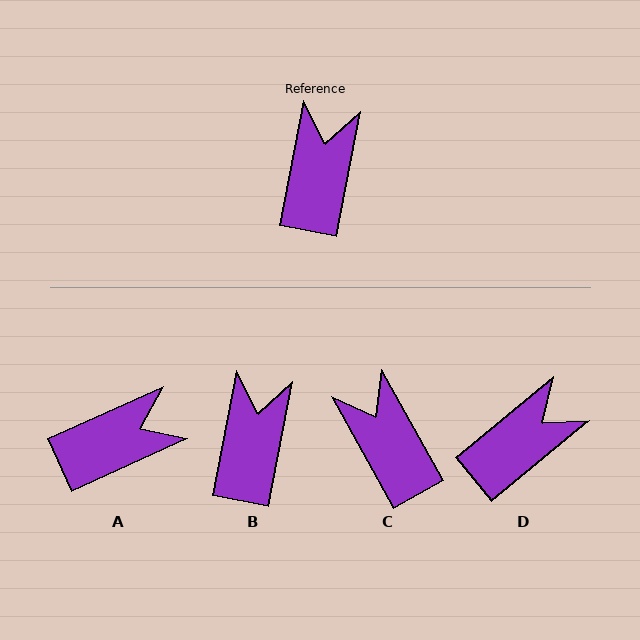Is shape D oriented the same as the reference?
No, it is off by about 40 degrees.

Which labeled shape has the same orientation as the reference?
B.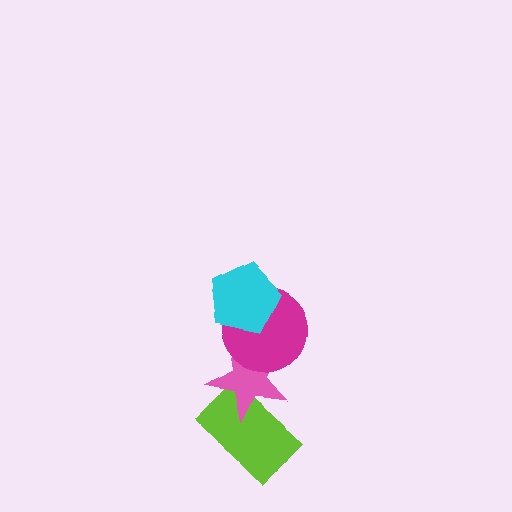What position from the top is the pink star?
The pink star is 3rd from the top.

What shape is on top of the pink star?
The magenta circle is on top of the pink star.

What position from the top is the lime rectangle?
The lime rectangle is 4th from the top.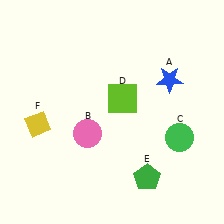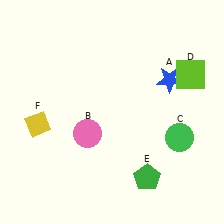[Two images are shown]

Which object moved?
The lime square (D) moved right.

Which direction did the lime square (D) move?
The lime square (D) moved right.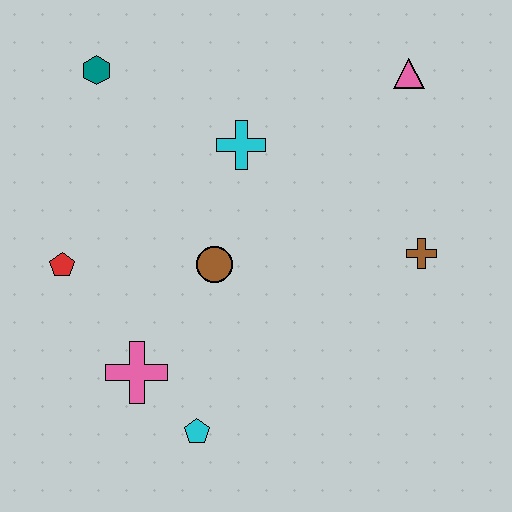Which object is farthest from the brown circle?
The pink triangle is farthest from the brown circle.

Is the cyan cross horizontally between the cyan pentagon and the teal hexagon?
No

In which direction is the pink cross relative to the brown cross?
The pink cross is to the left of the brown cross.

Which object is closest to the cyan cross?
The brown circle is closest to the cyan cross.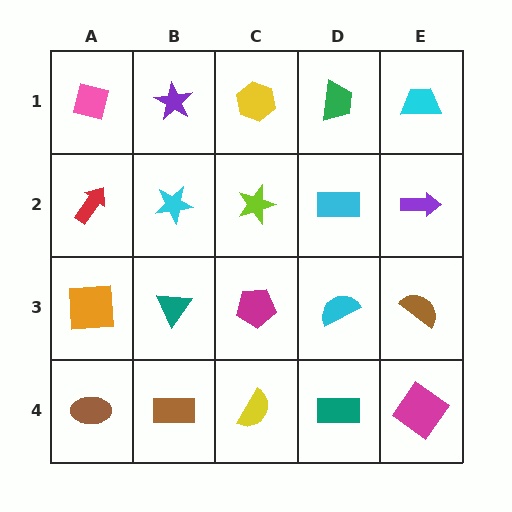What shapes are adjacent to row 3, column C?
A lime star (row 2, column C), a yellow semicircle (row 4, column C), a teal triangle (row 3, column B), a cyan semicircle (row 3, column D).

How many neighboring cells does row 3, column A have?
3.